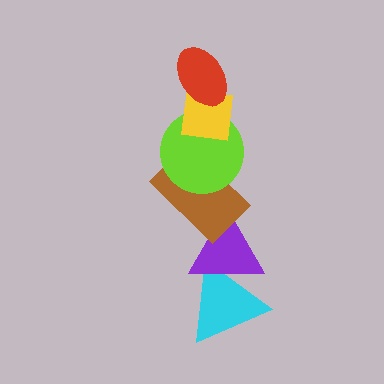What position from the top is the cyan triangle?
The cyan triangle is 6th from the top.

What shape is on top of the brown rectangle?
The lime circle is on top of the brown rectangle.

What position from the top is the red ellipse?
The red ellipse is 1st from the top.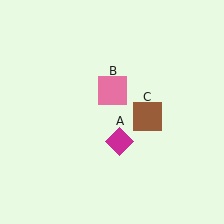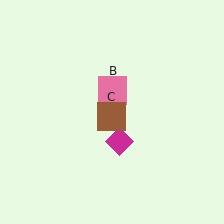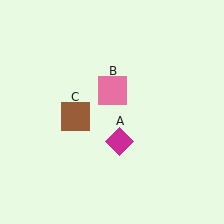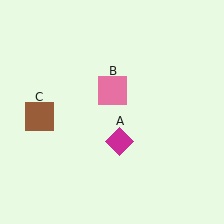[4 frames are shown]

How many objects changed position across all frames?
1 object changed position: brown square (object C).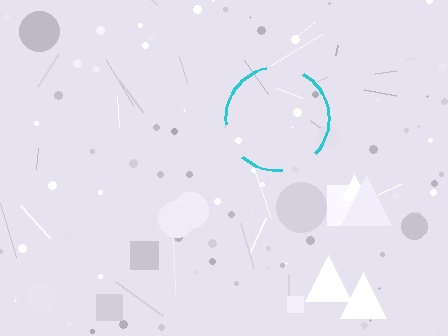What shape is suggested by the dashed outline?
The dashed outline suggests a circle.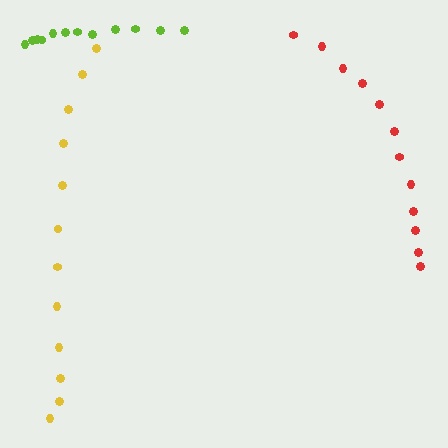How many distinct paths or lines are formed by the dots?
There are 3 distinct paths.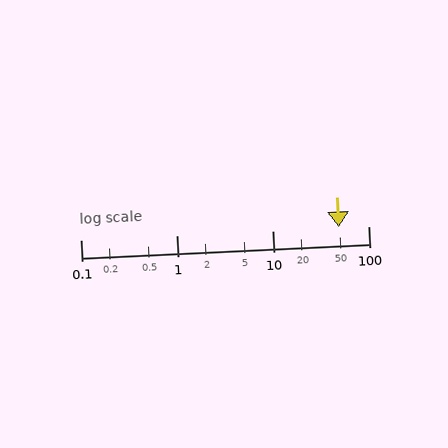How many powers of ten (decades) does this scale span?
The scale spans 3 decades, from 0.1 to 100.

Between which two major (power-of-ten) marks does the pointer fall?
The pointer is between 10 and 100.